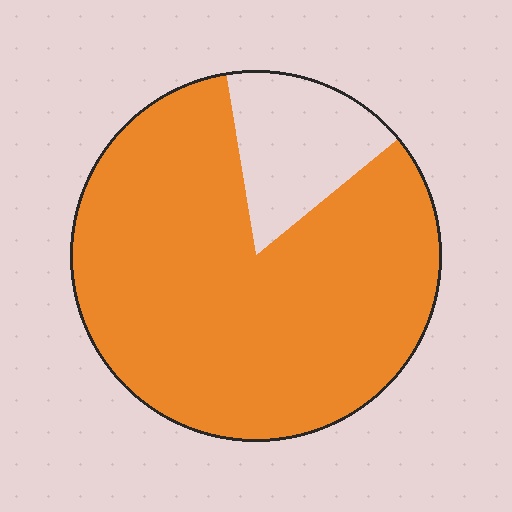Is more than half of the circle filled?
Yes.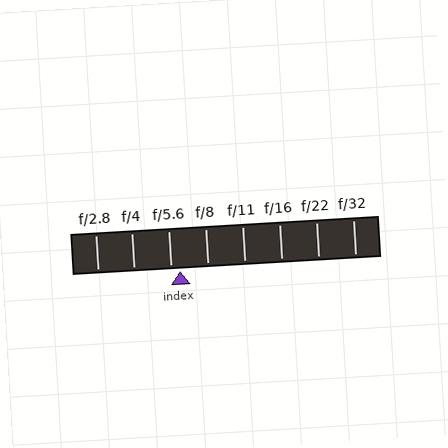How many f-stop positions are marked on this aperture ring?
There are 8 f-stop positions marked.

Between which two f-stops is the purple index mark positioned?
The index mark is between f/5.6 and f/8.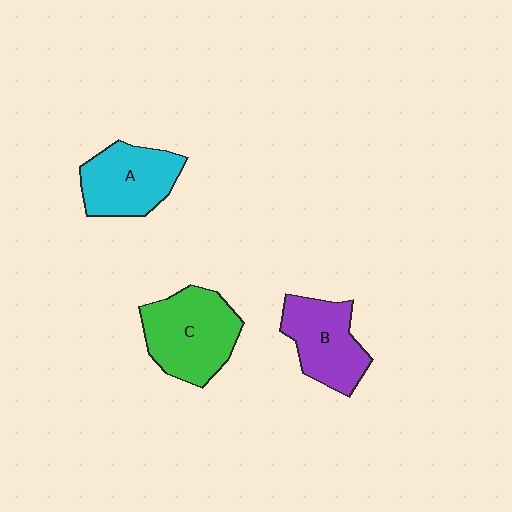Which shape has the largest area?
Shape C (green).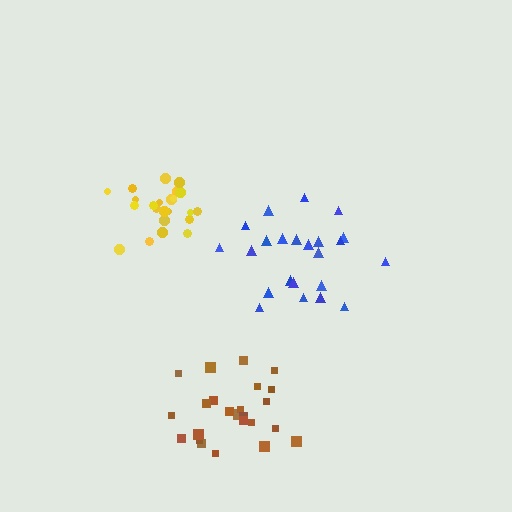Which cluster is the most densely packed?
Yellow.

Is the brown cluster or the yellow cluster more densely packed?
Yellow.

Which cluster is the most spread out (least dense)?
Blue.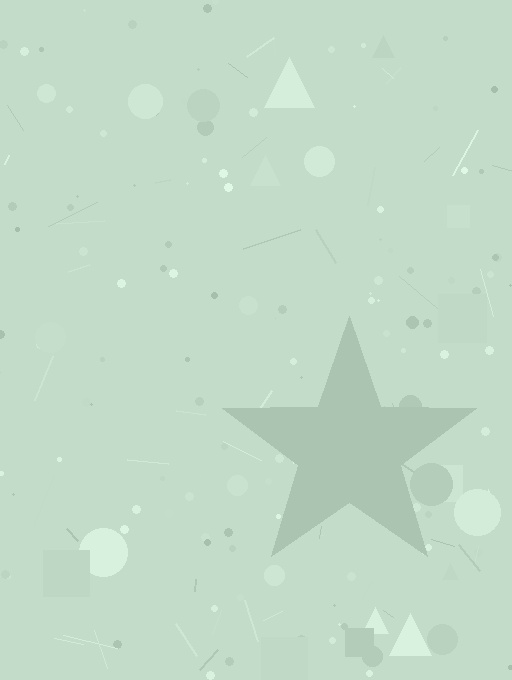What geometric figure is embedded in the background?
A star is embedded in the background.